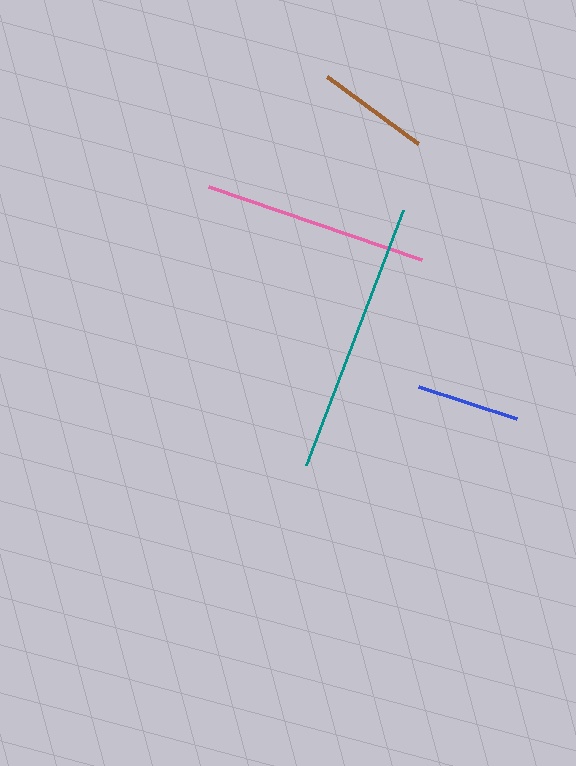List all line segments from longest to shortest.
From longest to shortest: teal, pink, brown, blue.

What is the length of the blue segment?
The blue segment is approximately 103 pixels long.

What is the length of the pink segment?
The pink segment is approximately 225 pixels long.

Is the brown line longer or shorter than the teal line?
The teal line is longer than the brown line.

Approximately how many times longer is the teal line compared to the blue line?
The teal line is approximately 2.6 times the length of the blue line.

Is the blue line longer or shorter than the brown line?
The brown line is longer than the blue line.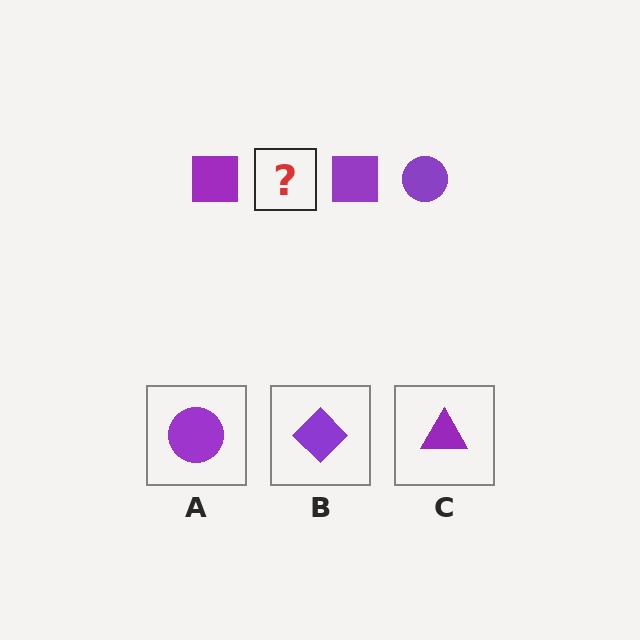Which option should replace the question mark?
Option A.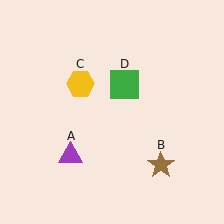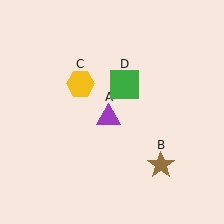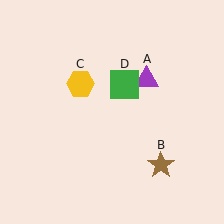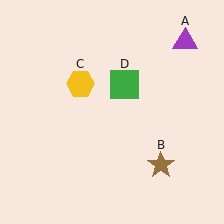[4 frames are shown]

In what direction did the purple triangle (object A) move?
The purple triangle (object A) moved up and to the right.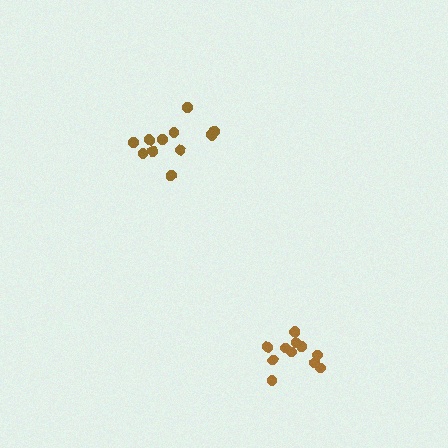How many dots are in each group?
Group 1: 11 dots, Group 2: 11 dots (22 total).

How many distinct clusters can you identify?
There are 2 distinct clusters.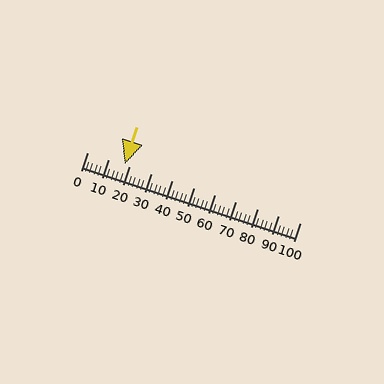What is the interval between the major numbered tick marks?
The major tick marks are spaced 10 units apart.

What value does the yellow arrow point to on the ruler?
The yellow arrow points to approximately 18.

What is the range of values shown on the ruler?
The ruler shows values from 0 to 100.